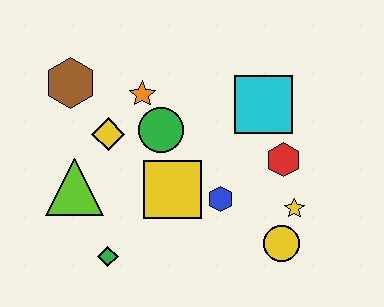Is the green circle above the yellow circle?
Yes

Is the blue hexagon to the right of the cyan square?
No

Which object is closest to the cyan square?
The red hexagon is closest to the cyan square.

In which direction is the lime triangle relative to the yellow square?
The lime triangle is to the left of the yellow square.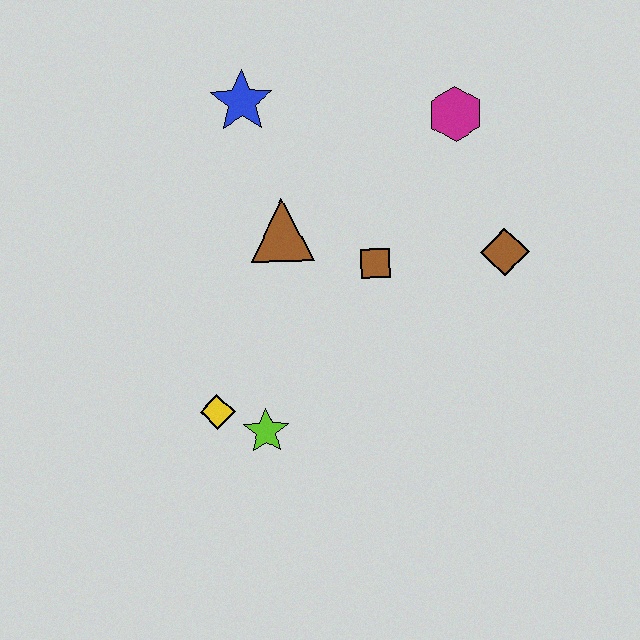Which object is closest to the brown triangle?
The brown square is closest to the brown triangle.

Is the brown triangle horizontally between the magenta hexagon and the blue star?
Yes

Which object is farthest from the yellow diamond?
The magenta hexagon is farthest from the yellow diamond.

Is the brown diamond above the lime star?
Yes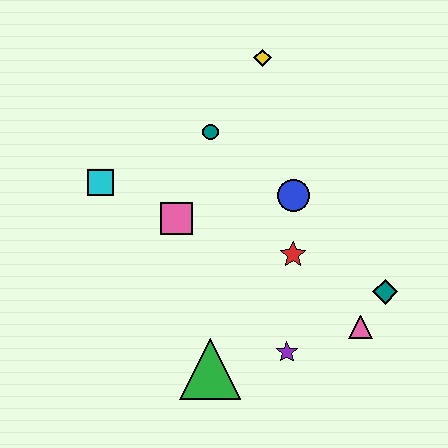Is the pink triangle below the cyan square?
Yes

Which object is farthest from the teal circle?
The pink triangle is farthest from the teal circle.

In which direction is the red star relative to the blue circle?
The red star is below the blue circle.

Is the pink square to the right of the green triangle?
No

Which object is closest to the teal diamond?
The pink triangle is closest to the teal diamond.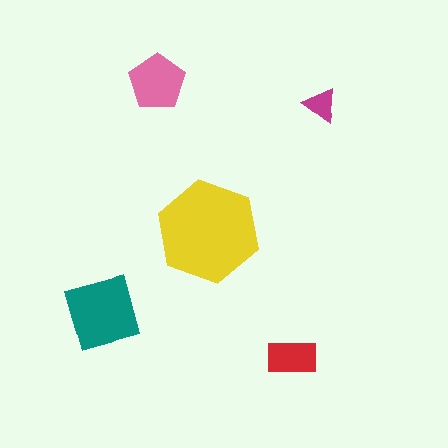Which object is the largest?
The yellow hexagon.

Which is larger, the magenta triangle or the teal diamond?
The teal diamond.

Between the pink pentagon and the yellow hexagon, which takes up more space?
The yellow hexagon.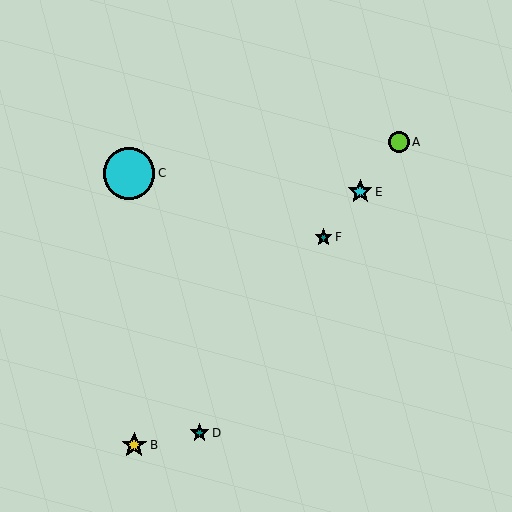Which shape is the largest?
The cyan circle (labeled C) is the largest.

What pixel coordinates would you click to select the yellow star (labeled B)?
Click at (134, 445) to select the yellow star B.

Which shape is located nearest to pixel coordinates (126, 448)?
The yellow star (labeled B) at (134, 445) is nearest to that location.